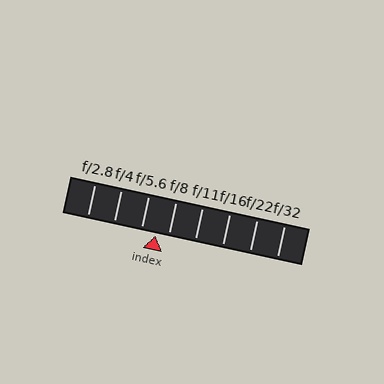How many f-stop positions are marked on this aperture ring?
There are 8 f-stop positions marked.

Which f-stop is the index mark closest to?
The index mark is closest to f/8.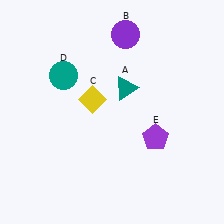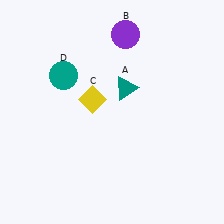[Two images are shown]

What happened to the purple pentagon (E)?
The purple pentagon (E) was removed in Image 2. It was in the bottom-right area of Image 1.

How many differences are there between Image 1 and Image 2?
There is 1 difference between the two images.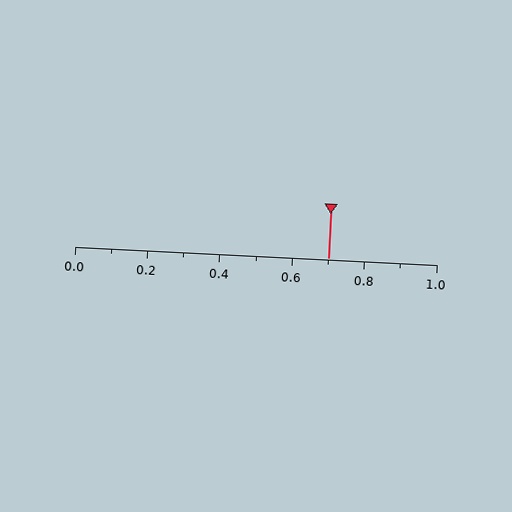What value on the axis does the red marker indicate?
The marker indicates approximately 0.7.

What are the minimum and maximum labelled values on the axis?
The axis runs from 0.0 to 1.0.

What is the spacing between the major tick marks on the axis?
The major ticks are spaced 0.2 apart.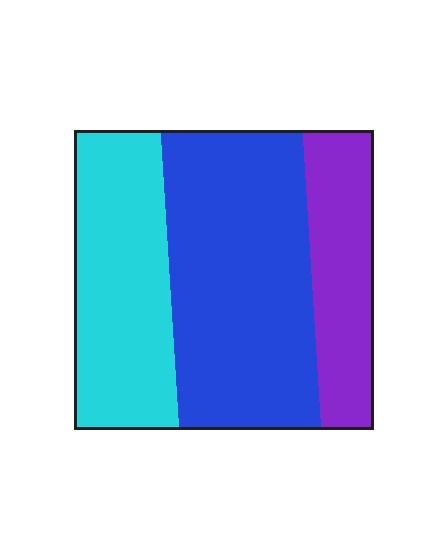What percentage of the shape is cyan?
Cyan takes up between a quarter and a half of the shape.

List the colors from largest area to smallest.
From largest to smallest: blue, cyan, purple.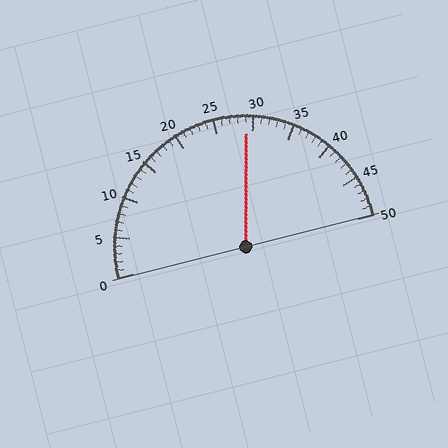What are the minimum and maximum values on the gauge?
The gauge ranges from 0 to 50.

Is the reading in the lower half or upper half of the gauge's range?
The reading is in the upper half of the range (0 to 50).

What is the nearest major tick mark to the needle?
The nearest major tick mark is 30.